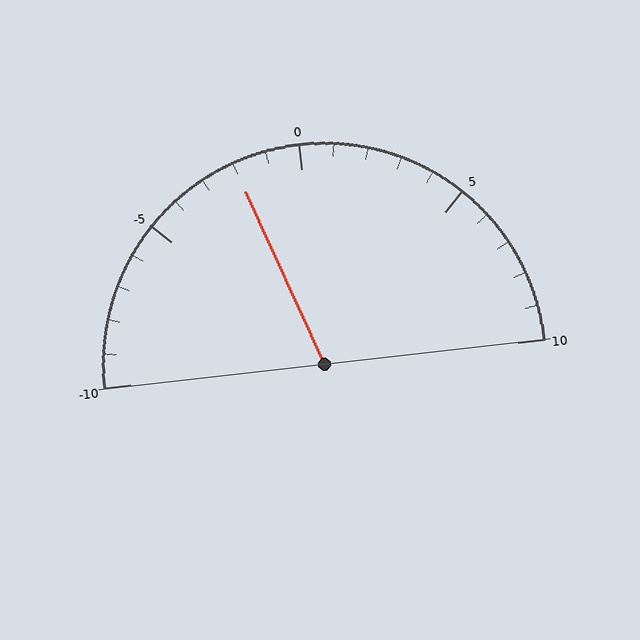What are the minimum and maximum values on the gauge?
The gauge ranges from -10 to 10.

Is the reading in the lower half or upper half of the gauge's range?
The reading is in the lower half of the range (-10 to 10).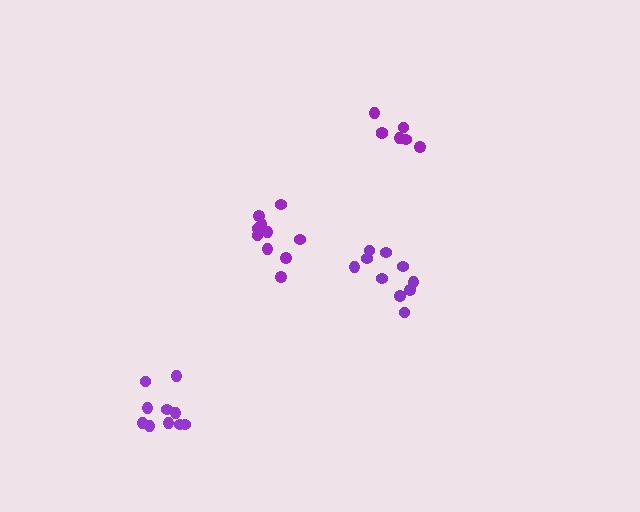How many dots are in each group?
Group 1: 10 dots, Group 2: 10 dots, Group 3: 10 dots, Group 4: 7 dots (37 total).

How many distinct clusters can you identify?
There are 4 distinct clusters.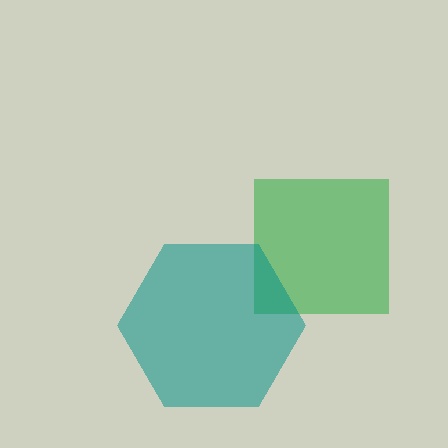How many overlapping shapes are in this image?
There are 2 overlapping shapes in the image.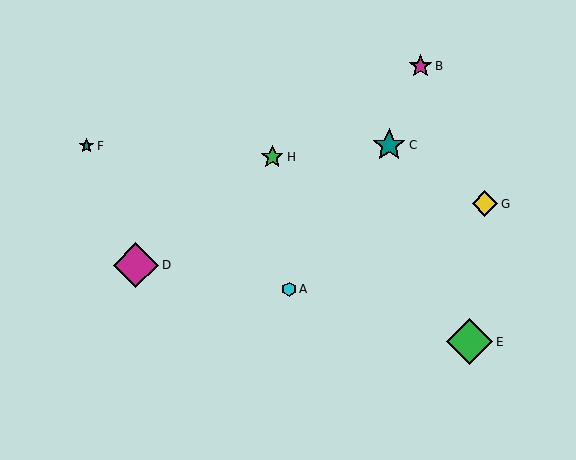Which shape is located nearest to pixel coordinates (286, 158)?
The green star (labeled H) at (272, 157) is nearest to that location.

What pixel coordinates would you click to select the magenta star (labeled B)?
Click at (420, 66) to select the magenta star B.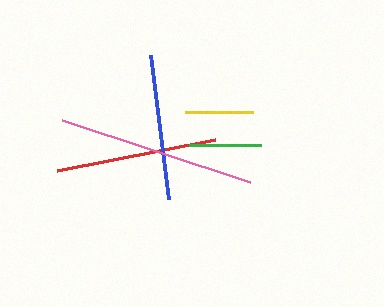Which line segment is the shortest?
The yellow line is the shortest at approximately 68 pixels.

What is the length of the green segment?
The green segment is approximately 73 pixels long.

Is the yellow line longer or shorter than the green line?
The green line is longer than the yellow line.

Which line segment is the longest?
The pink line is the longest at approximately 198 pixels.